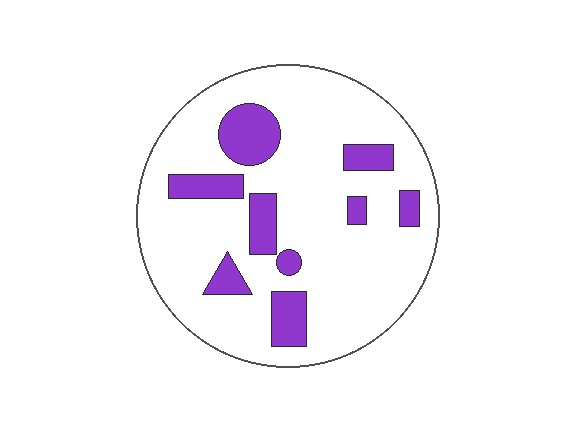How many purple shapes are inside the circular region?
9.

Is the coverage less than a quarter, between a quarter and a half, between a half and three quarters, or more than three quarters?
Less than a quarter.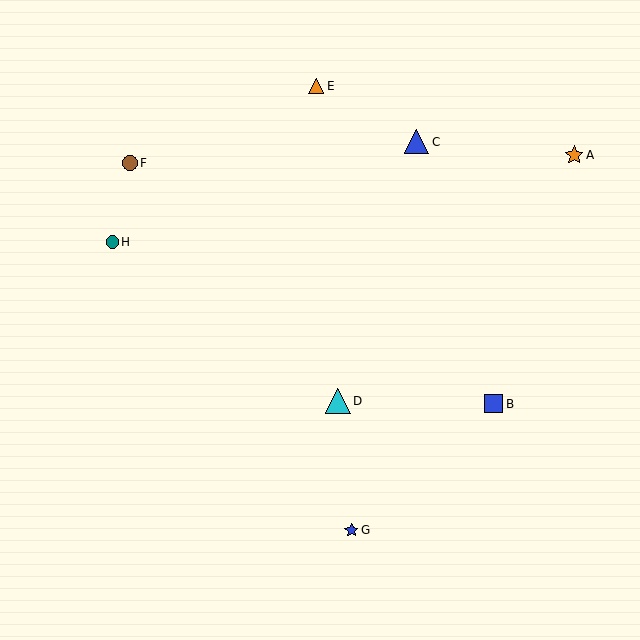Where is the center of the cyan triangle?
The center of the cyan triangle is at (338, 401).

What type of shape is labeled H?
Shape H is a teal circle.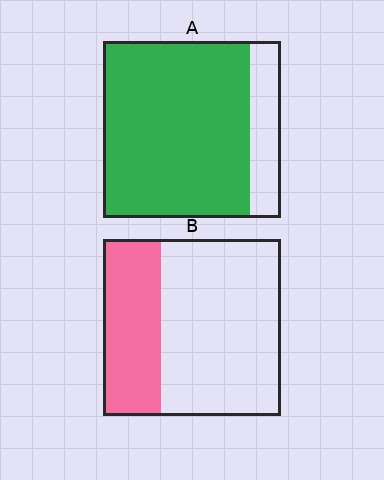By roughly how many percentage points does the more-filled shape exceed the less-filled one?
By roughly 50 percentage points (A over B).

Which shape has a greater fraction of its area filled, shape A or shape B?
Shape A.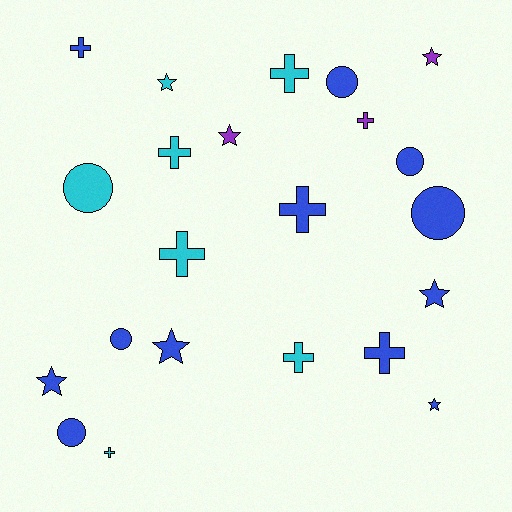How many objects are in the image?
There are 22 objects.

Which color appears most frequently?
Blue, with 12 objects.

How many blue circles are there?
There are 5 blue circles.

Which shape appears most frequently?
Cross, with 9 objects.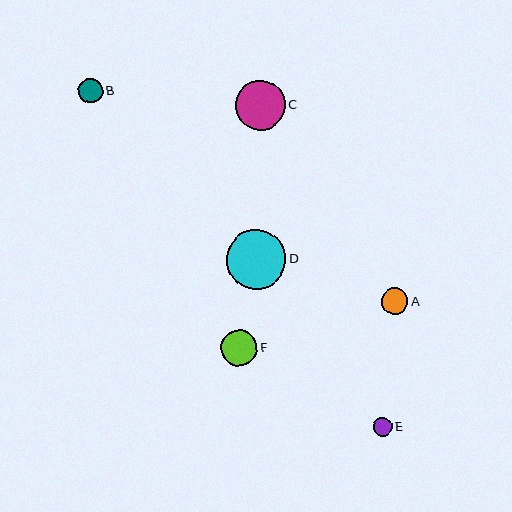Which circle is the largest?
Circle D is the largest with a size of approximately 59 pixels.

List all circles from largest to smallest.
From largest to smallest: D, C, F, A, B, E.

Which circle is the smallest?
Circle E is the smallest with a size of approximately 19 pixels.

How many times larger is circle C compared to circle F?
Circle C is approximately 1.4 times the size of circle F.